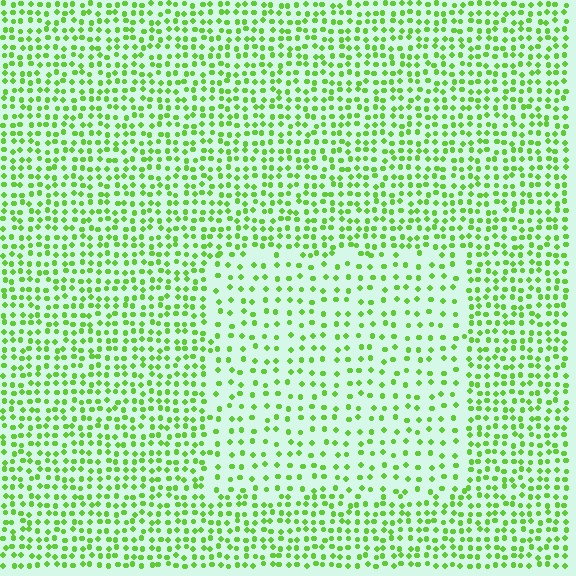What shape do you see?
I see a rectangle.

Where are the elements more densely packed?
The elements are more densely packed outside the rectangle boundary.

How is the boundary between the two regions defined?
The boundary is defined by a change in element density (approximately 1.9x ratio). All elements are the same color, size, and shape.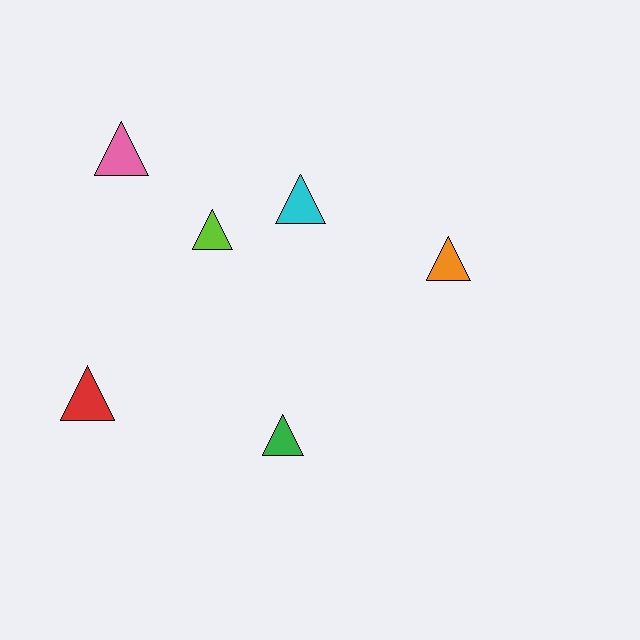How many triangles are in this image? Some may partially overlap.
There are 6 triangles.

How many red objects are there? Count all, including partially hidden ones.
There is 1 red object.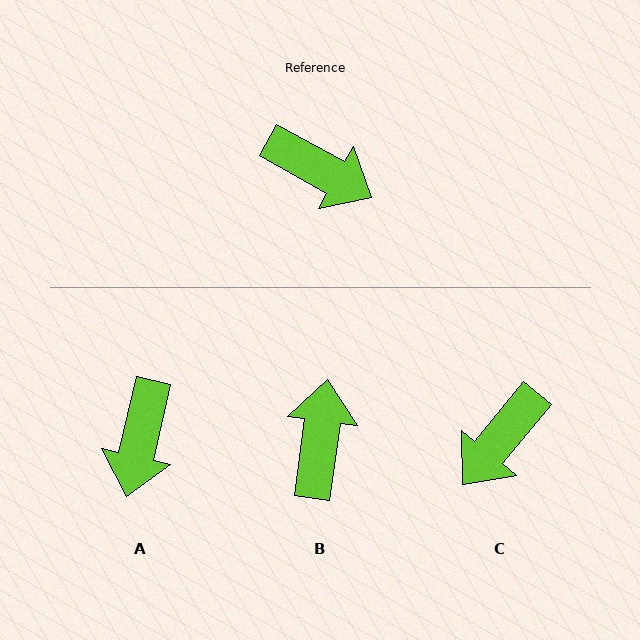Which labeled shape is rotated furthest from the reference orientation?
B, about 112 degrees away.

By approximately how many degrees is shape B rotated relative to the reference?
Approximately 112 degrees counter-clockwise.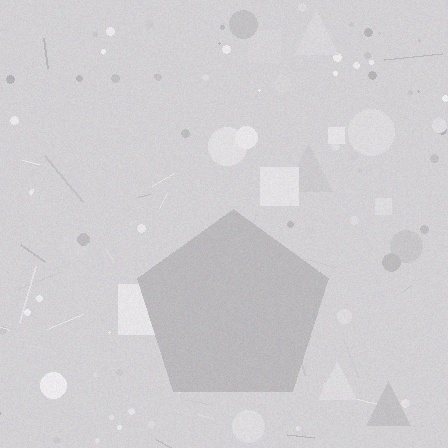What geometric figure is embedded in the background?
A pentagon is embedded in the background.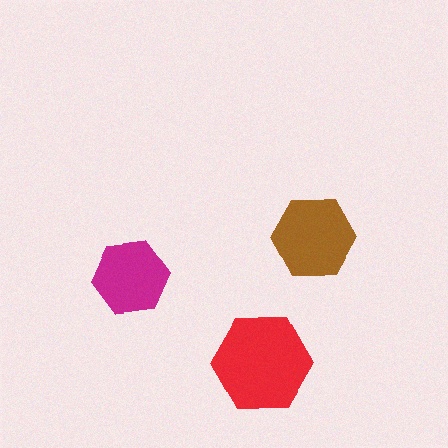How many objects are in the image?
There are 3 objects in the image.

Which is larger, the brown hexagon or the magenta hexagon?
The brown one.